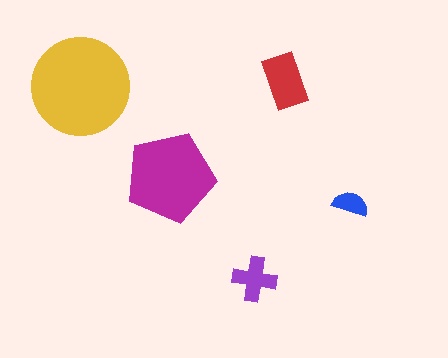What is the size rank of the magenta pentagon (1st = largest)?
2nd.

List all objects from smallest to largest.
The blue semicircle, the purple cross, the red rectangle, the magenta pentagon, the yellow circle.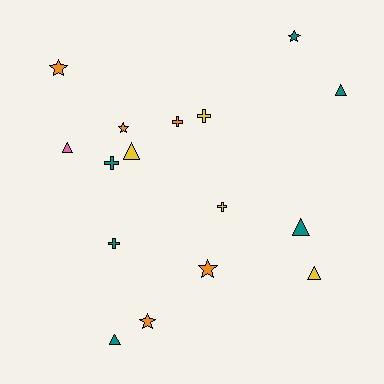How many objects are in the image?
There are 16 objects.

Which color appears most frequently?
Teal, with 6 objects.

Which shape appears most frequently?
Triangle, with 6 objects.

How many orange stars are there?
There are 4 orange stars.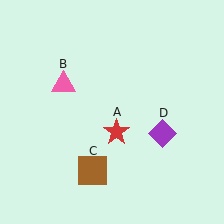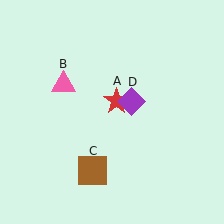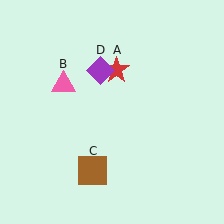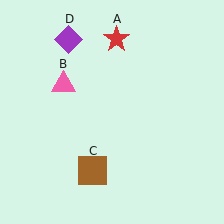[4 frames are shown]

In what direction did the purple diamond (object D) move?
The purple diamond (object D) moved up and to the left.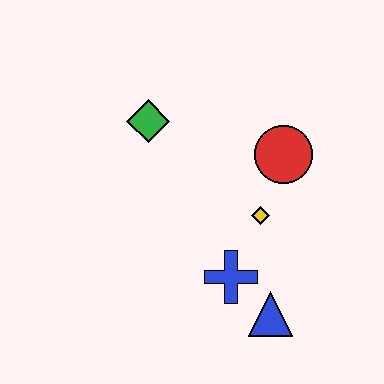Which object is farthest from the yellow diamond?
The green diamond is farthest from the yellow diamond.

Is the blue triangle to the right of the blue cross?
Yes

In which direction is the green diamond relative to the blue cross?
The green diamond is above the blue cross.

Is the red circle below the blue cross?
No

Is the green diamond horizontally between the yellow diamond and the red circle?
No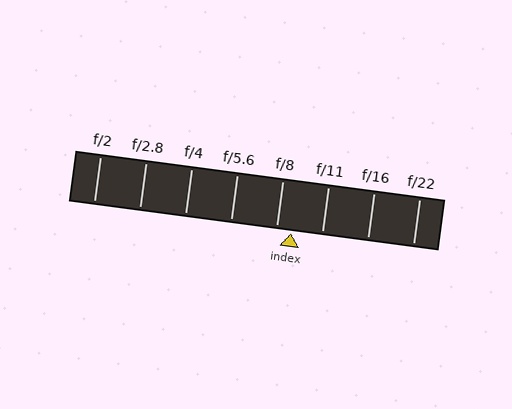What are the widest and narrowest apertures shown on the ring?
The widest aperture shown is f/2 and the narrowest is f/22.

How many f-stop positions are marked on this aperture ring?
There are 8 f-stop positions marked.